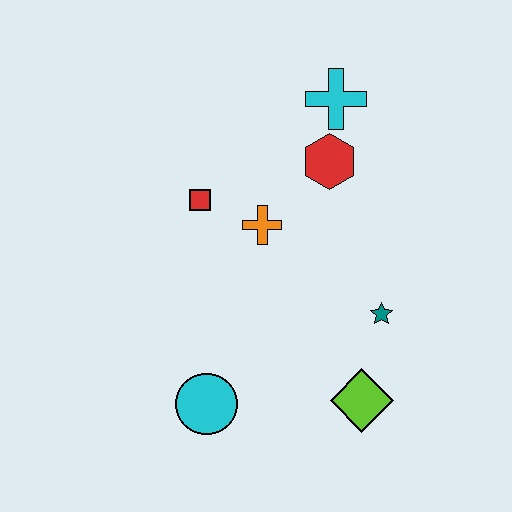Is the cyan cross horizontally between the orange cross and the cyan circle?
No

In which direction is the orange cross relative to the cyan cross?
The orange cross is below the cyan cross.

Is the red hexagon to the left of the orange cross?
No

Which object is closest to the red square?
The orange cross is closest to the red square.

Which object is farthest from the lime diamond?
The cyan cross is farthest from the lime diamond.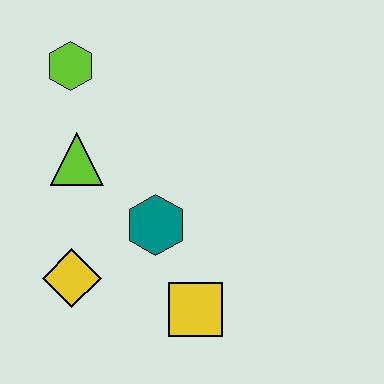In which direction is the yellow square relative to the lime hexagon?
The yellow square is below the lime hexagon.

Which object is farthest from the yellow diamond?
The lime hexagon is farthest from the yellow diamond.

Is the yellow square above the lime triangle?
No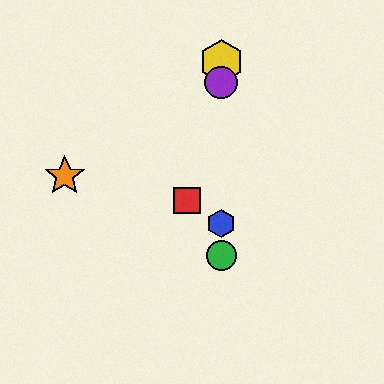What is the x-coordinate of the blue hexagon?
The blue hexagon is at x≈221.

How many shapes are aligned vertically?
4 shapes (the blue hexagon, the green circle, the yellow hexagon, the purple circle) are aligned vertically.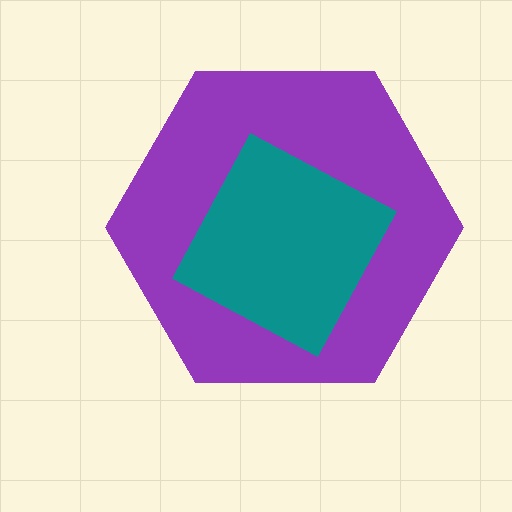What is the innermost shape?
The teal diamond.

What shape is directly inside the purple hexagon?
The teal diamond.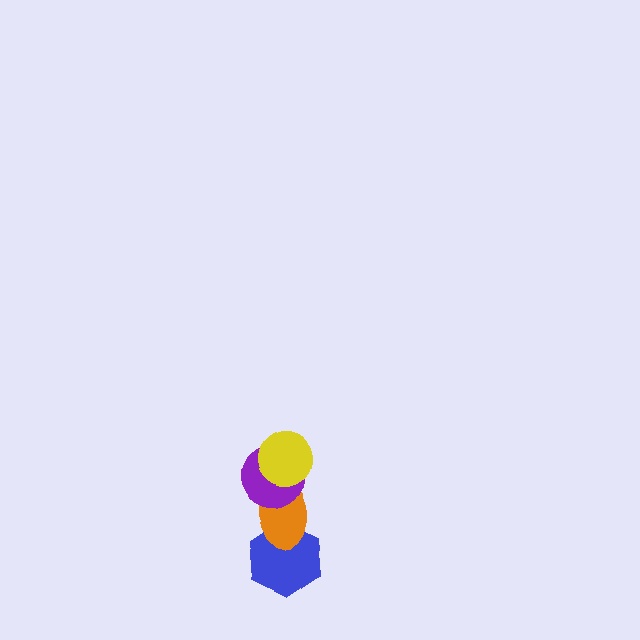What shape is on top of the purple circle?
The yellow circle is on top of the purple circle.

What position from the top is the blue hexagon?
The blue hexagon is 4th from the top.